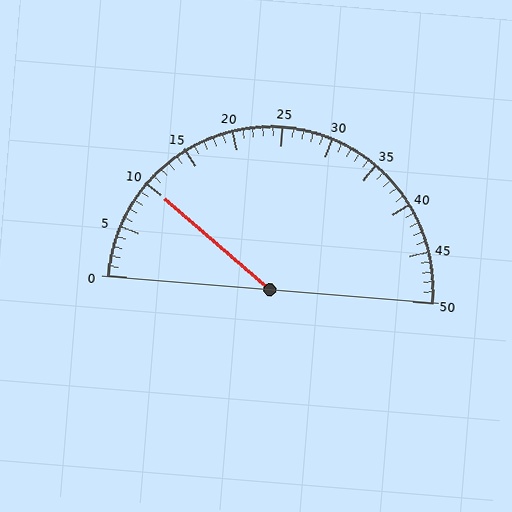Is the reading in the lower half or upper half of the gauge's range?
The reading is in the lower half of the range (0 to 50).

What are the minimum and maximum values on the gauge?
The gauge ranges from 0 to 50.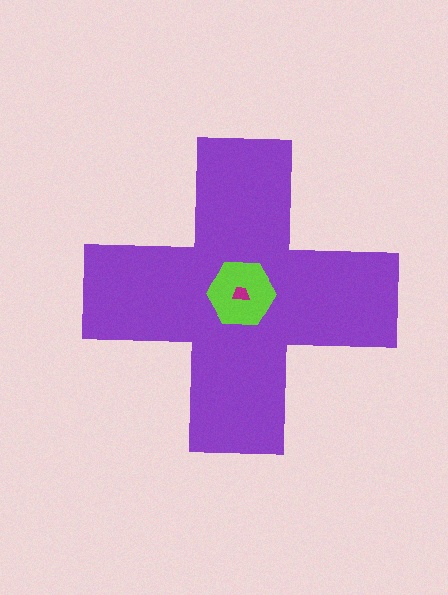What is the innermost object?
The magenta trapezoid.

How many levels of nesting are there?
3.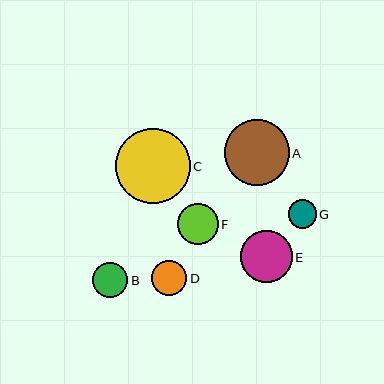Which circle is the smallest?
Circle G is the smallest with a size of approximately 28 pixels.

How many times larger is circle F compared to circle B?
Circle F is approximately 1.2 times the size of circle B.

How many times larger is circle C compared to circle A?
Circle C is approximately 1.1 times the size of circle A.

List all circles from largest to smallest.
From largest to smallest: C, A, E, F, B, D, G.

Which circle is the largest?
Circle C is the largest with a size of approximately 75 pixels.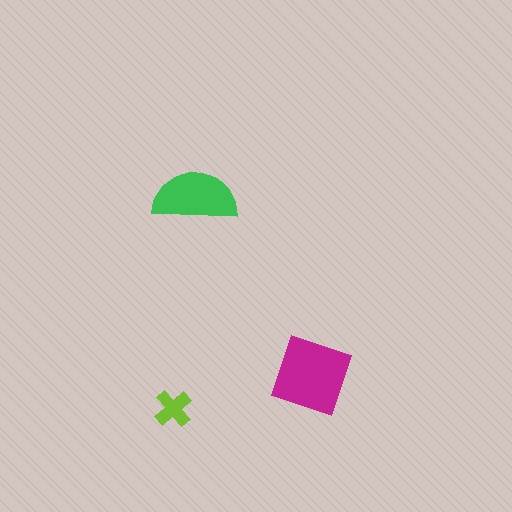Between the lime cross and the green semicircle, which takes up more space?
The green semicircle.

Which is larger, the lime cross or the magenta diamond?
The magenta diamond.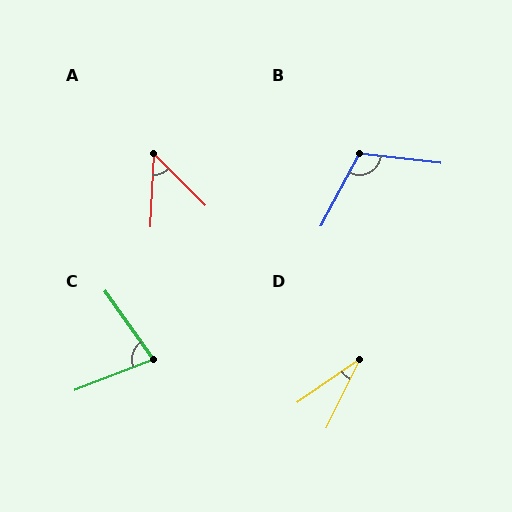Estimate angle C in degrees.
Approximately 76 degrees.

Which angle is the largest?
B, at approximately 111 degrees.